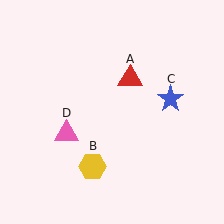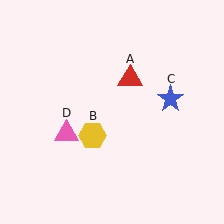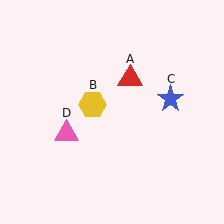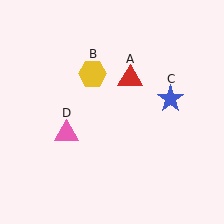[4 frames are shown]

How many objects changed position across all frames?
1 object changed position: yellow hexagon (object B).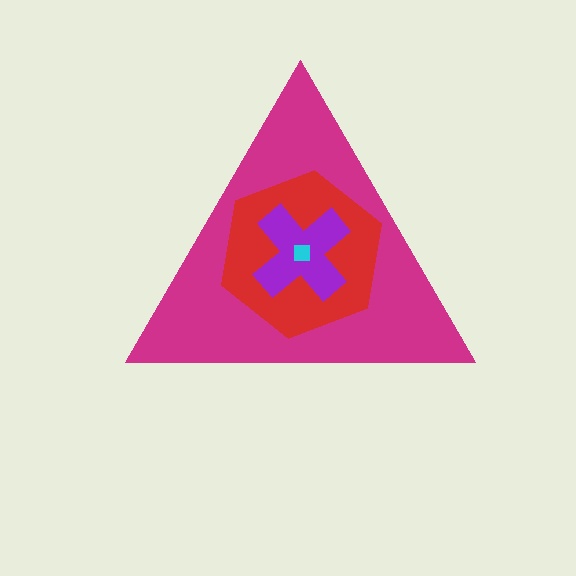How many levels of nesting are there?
4.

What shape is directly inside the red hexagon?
The purple cross.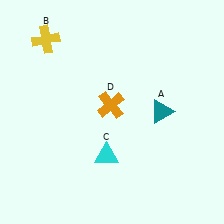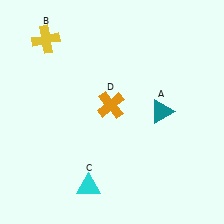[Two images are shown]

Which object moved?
The cyan triangle (C) moved down.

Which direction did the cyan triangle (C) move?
The cyan triangle (C) moved down.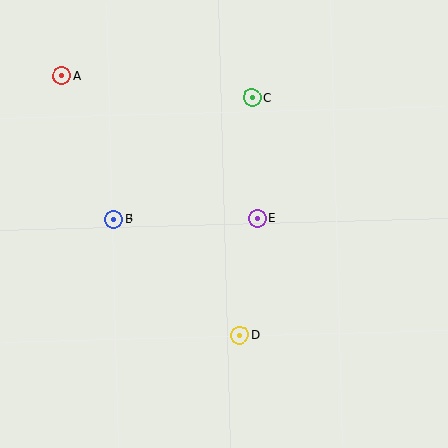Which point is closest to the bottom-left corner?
Point B is closest to the bottom-left corner.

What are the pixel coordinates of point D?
Point D is at (240, 335).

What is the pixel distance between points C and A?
The distance between C and A is 191 pixels.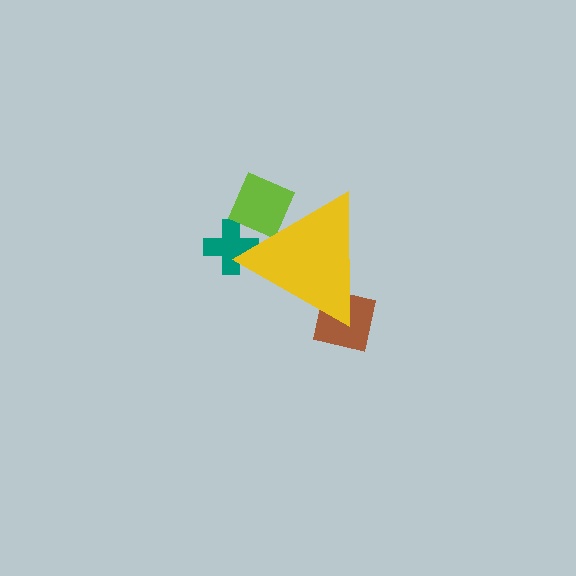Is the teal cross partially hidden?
Yes, the teal cross is partially hidden behind the yellow triangle.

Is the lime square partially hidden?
Yes, the lime square is partially hidden behind the yellow triangle.